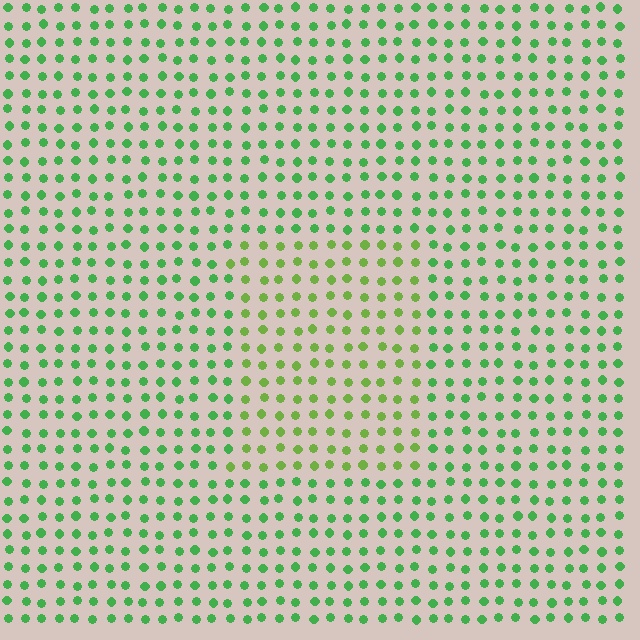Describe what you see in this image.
The image is filled with small green elements in a uniform arrangement. A rectangle-shaped region is visible where the elements are tinted to a slightly different hue, forming a subtle color boundary.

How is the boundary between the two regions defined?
The boundary is defined purely by a slight shift in hue (about 31 degrees). Spacing, size, and orientation are identical on both sides.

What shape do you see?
I see a rectangle.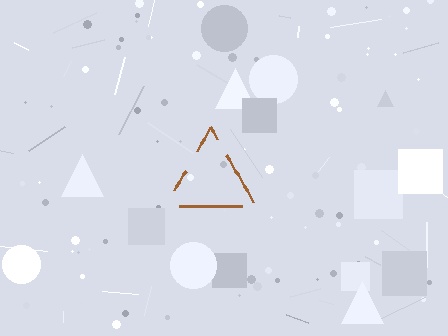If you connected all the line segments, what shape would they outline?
They would outline a triangle.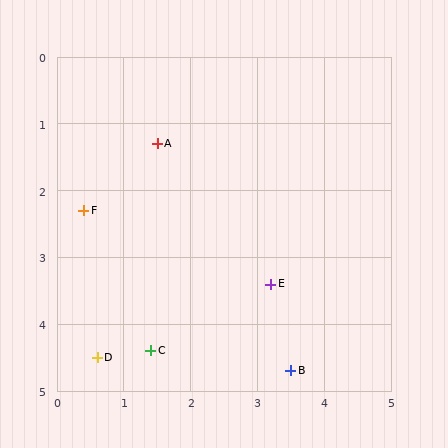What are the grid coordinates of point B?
Point B is at approximately (3.5, 4.7).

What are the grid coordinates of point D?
Point D is at approximately (0.6, 4.5).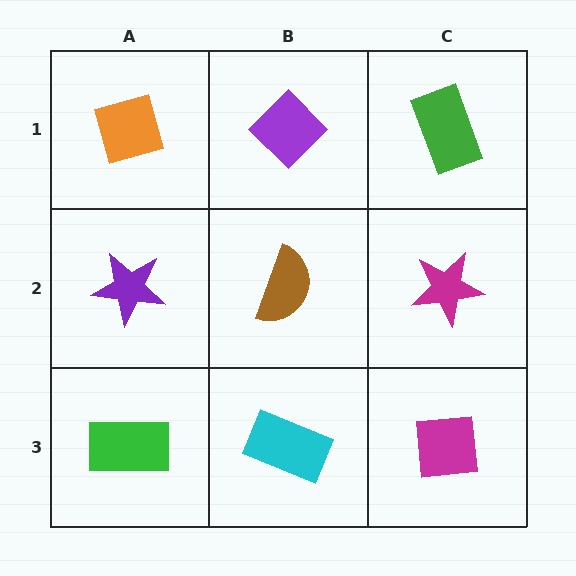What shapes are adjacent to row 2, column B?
A purple diamond (row 1, column B), a cyan rectangle (row 3, column B), a purple star (row 2, column A), a magenta star (row 2, column C).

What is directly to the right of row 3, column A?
A cyan rectangle.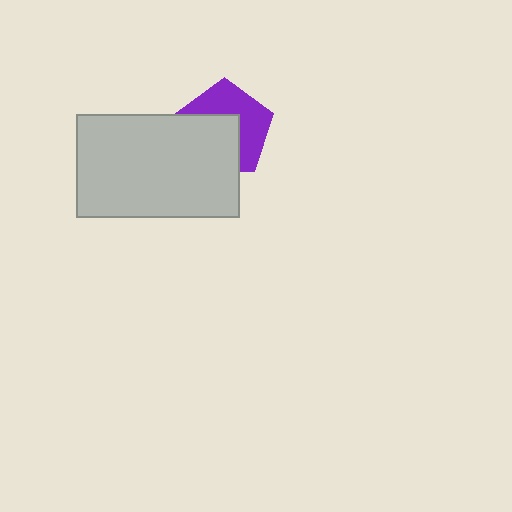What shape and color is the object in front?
The object in front is a light gray rectangle.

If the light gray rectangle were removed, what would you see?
You would see the complete purple pentagon.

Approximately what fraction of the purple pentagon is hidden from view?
Roughly 50% of the purple pentagon is hidden behind the light gray rectangle.